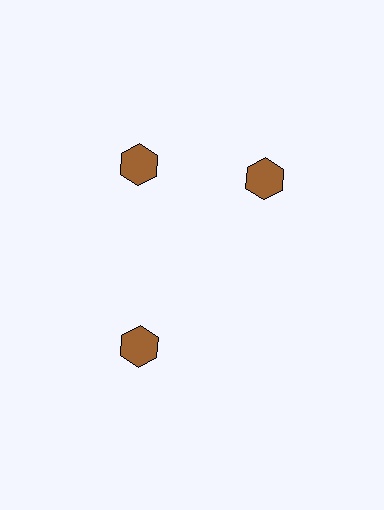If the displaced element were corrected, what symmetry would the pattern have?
It would have 3-fold rotational symmetry — the pattern would map onto itself every 120 degrees.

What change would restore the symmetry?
The symmetry would be restored by rotating it back into even spacing with its neighbors so that all 3 hexagons sit at equal angles and equal distance from the center.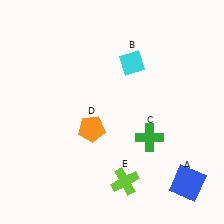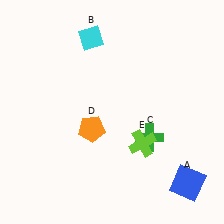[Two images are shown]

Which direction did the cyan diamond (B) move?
The cyan diamond (B) moved left.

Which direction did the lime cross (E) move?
The lime cross (E) moved up.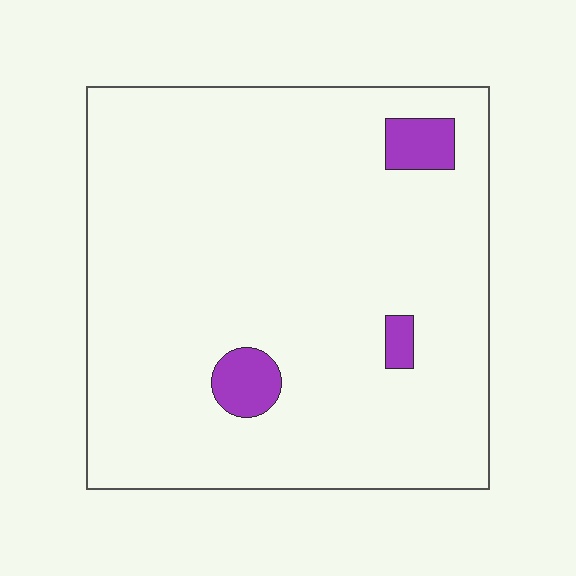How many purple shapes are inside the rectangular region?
3.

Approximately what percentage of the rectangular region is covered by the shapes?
Approximately 5%.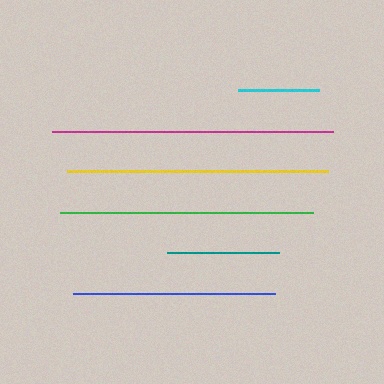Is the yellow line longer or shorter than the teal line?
The yellow line is longer than the teal line.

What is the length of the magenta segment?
The magenta segment is approximately 280 pixels long.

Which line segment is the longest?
The magenta line is the longest at approximately 280 pixels.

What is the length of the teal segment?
The teal segment is approximately 112 pixels long.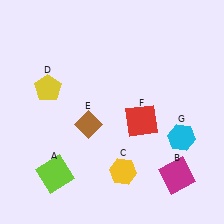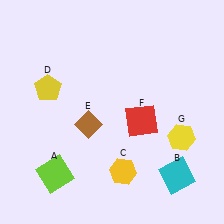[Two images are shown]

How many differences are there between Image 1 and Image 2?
There are 2 differences between the two images.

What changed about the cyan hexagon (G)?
In Image 1, G is cyan. In Image 2, it changed to yellow.